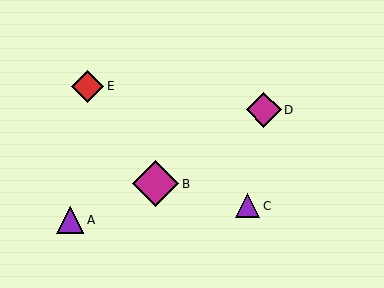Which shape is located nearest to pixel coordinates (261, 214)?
The purple triangle (labeled C) at (248, 206) is nearest to that location.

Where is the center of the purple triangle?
The center of the purple triangle is at (248, 206).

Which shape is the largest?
The magenta diamond (labeled B) is the largest.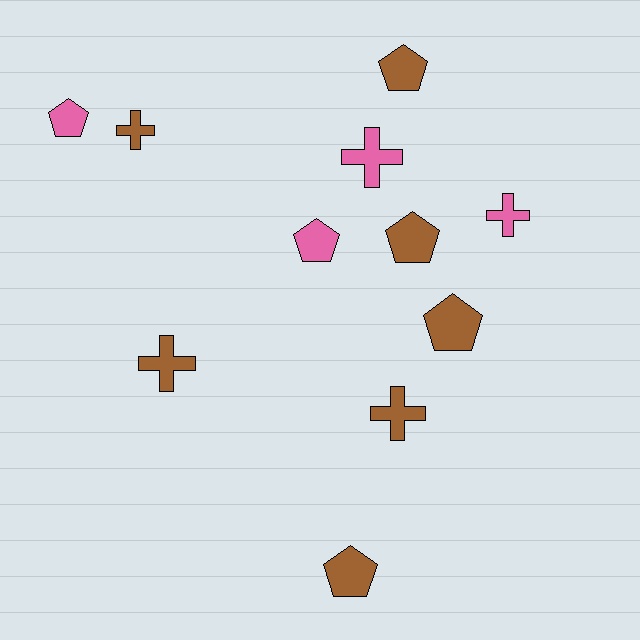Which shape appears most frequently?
Pentagon, with 6 objects.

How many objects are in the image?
There are 11 objects.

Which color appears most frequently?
Brown, with 7 objects.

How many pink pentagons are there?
There are 2 pink pentagons.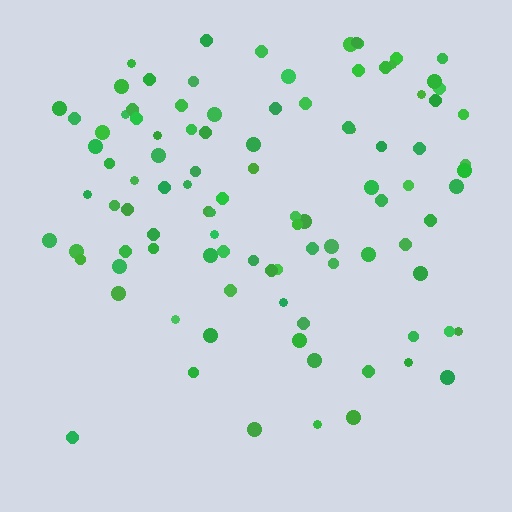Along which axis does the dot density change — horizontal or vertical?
Vertical.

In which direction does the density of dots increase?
From bottom to top, with the top side densest.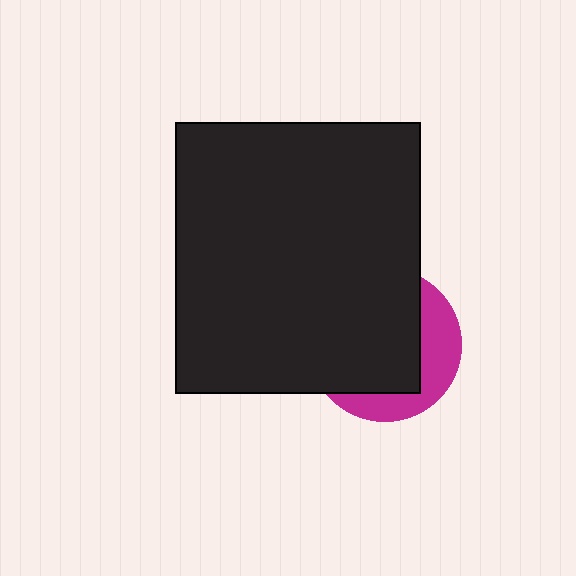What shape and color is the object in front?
The object in front is a black rectangle.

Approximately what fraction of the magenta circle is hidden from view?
Roughly 68% of the magenta circle is hidden behind the black rectangle.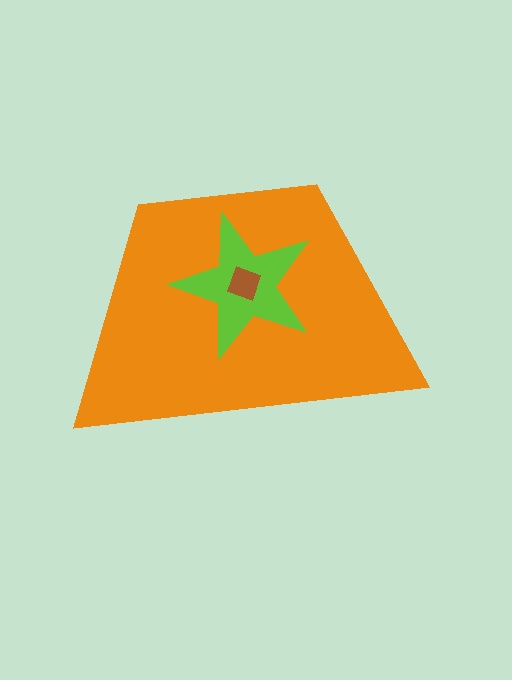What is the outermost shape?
The orange trapezoid.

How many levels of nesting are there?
3.